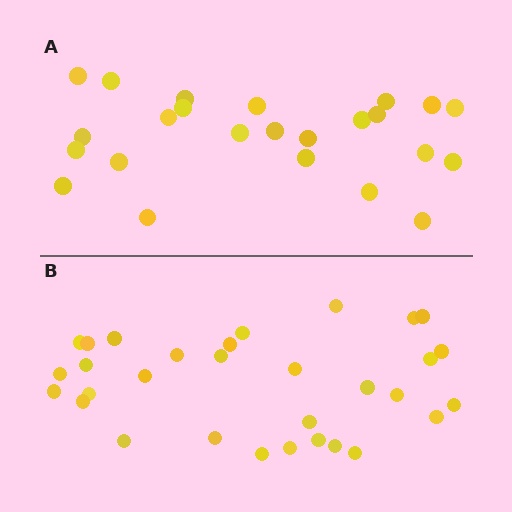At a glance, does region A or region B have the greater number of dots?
Region B (the bottom region) has more dots.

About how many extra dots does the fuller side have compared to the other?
Region B has roughly 8 or so more dots than region A.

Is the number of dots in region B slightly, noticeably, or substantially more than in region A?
Region B has noticeably more, but not dramatically so. The ratio is roughly 1.3 to 1.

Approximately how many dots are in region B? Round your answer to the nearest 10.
About 30 dots. (The exact count is 31, which rounds to 30.)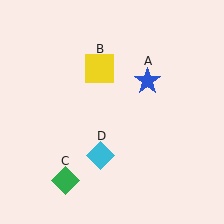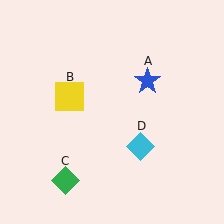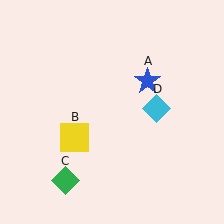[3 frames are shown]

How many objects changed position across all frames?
2 objects changed position: yellow square (object B), cyan diamond (object D).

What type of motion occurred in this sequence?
The yellow square (object B), cyan diamond (object D) rotated counterclockwise around the center of the scene.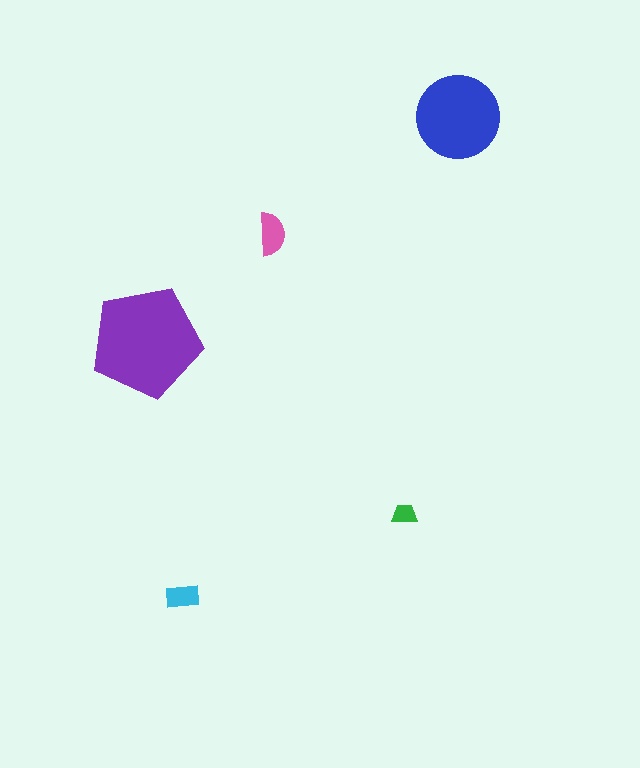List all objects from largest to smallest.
The purple pentagon, the blue circle, the pink semicircle, the cyan rectangle, the green trapezoid.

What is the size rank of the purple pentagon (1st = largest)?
1st.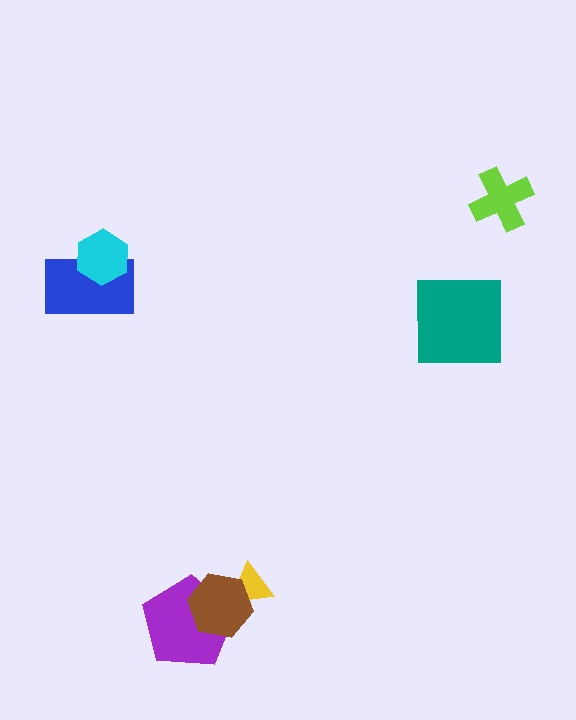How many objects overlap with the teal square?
0 objects overlap with the teal square.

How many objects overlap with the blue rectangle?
1 object overlaps with the blue rectangle.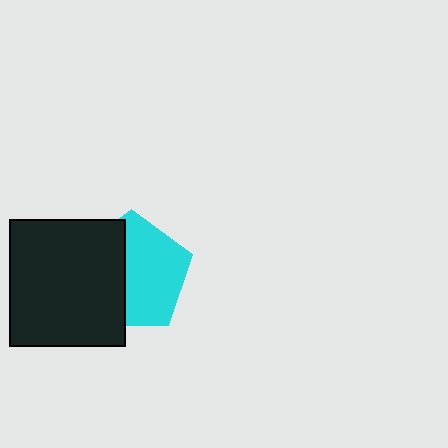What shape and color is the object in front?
The object in front is a black rectangle.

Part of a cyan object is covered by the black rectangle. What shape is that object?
It is a pentagon.